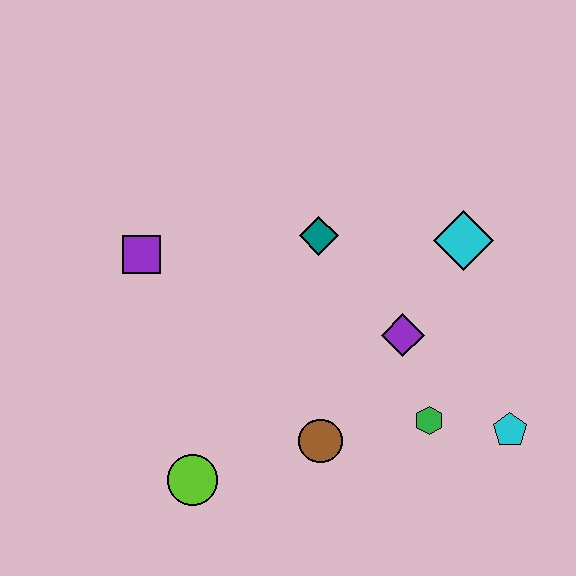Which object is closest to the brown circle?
The green hexagon is closest to the brown circle.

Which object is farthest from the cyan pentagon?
The purple square is farthest from the cyan pentagon.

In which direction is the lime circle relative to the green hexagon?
The lime circle is to the left of the green hexagon.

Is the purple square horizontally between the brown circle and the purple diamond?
No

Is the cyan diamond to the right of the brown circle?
Yes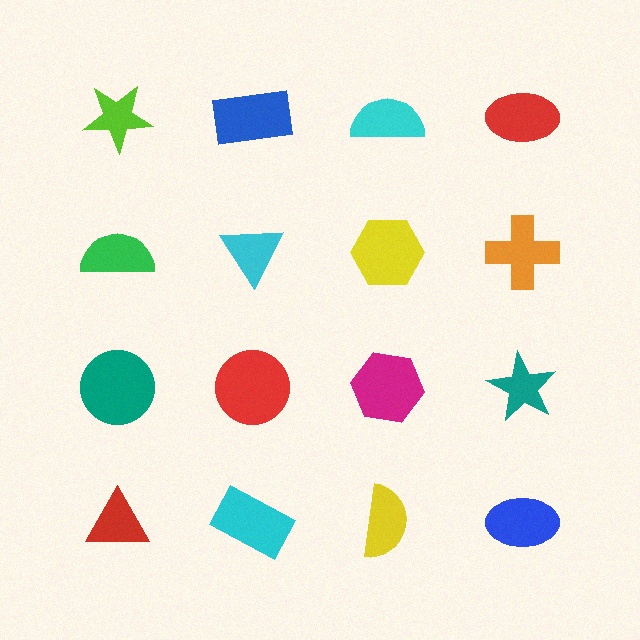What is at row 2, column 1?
A green semicircle.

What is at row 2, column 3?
A yellow hexagon.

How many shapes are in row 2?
4 shapes.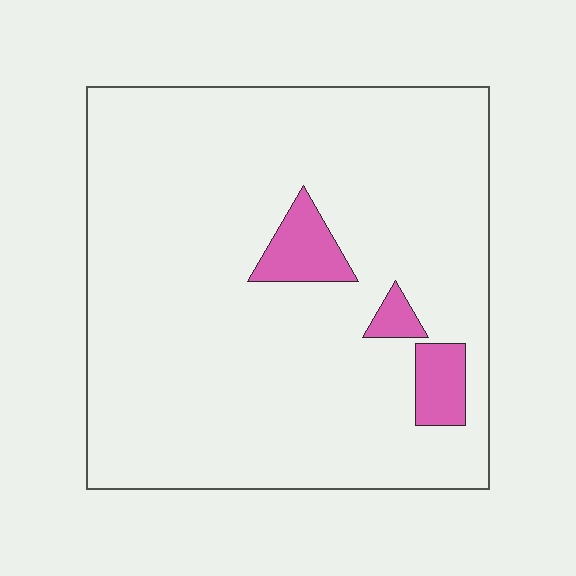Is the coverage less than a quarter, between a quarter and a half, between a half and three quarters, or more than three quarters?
Less than a quarter.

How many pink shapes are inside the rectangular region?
3.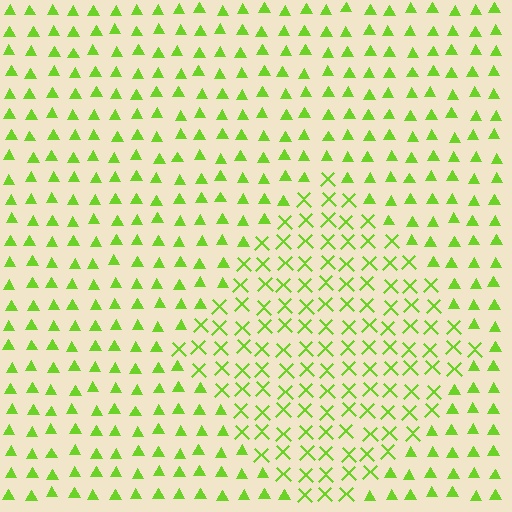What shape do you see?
I see a diamond.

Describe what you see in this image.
The image is filled with small lime elements arranged in a uniform grid. A diamond-shaped region contains X marks, while the surrounding area contains triangles. The boundary is defined purely by the change in element shape.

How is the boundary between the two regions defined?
The boundary is defined by a change in element shape: X marks inside vs. triangles outside. All elements share the same color and spacing.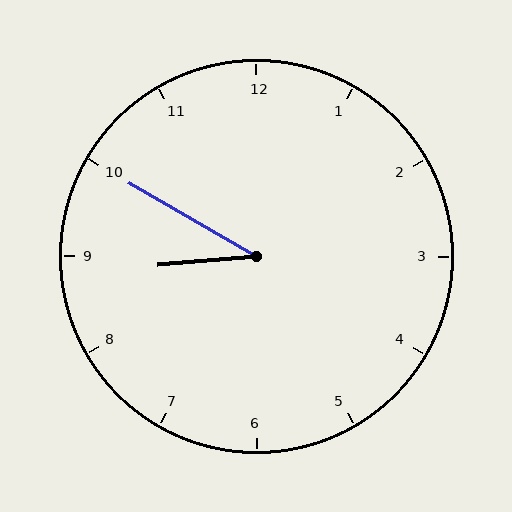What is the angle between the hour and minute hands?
Approximately 35 degrees.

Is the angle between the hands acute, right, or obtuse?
It is acute.